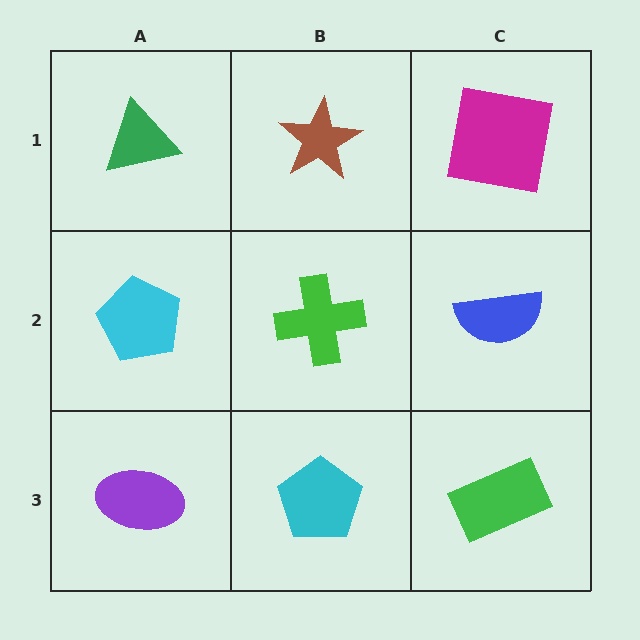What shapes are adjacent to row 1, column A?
A cyan pentagon (row 2, column A), a brown star (row 1, column B).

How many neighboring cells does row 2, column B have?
4.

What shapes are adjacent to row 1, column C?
A blue semicircle (row 2, column C), a brown star (row 1, column B).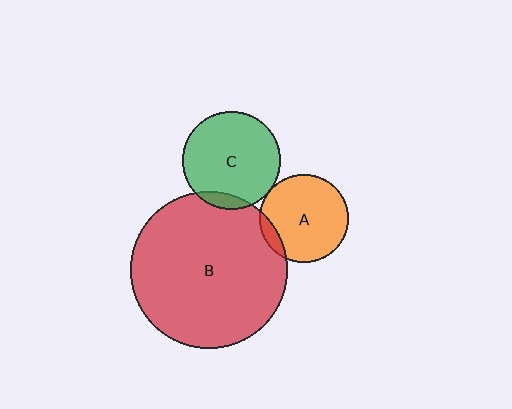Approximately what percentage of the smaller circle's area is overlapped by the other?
Approximately 5%.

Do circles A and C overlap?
Yes.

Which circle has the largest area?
Circle B (red).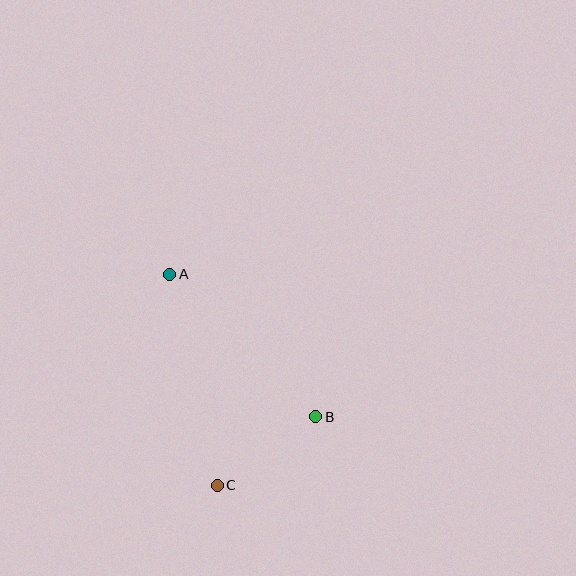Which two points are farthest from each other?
Points A and C are farthest from each other.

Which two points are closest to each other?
Points B and C are closest to each other.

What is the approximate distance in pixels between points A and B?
The distance between A and B is approximately 204 pixels.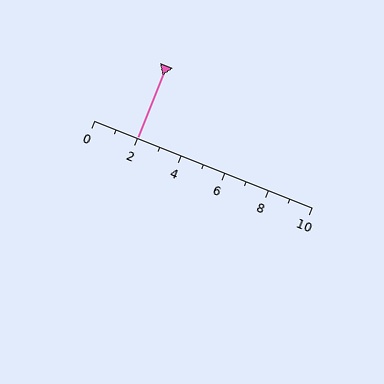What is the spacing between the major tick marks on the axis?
The major ticks are spaced 2 apart.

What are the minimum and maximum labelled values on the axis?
The axis runs from 0 to 10.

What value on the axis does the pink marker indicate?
The marker indicates approximately 2.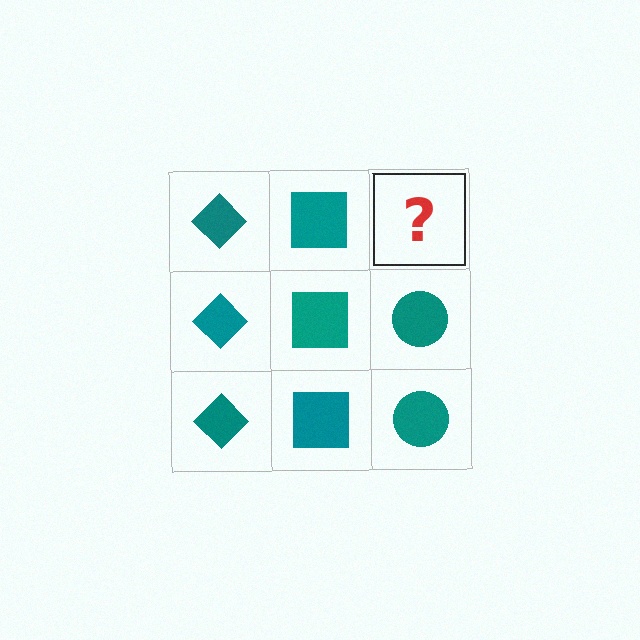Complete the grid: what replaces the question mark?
The question mark should be replaced with a teal circle.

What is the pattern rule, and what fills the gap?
The rule is that each column has a consistent shape. The gap should be filled with a teal circle.